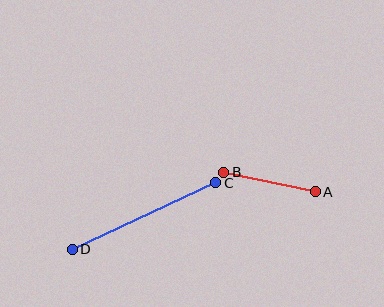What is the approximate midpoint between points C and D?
The midpoint is at approximately (144, 216) pixels.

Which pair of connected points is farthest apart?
Points C and D are farthest apart.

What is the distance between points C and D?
The distance is approximately 159 pixels.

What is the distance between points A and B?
The distance is approximately 94 pixels.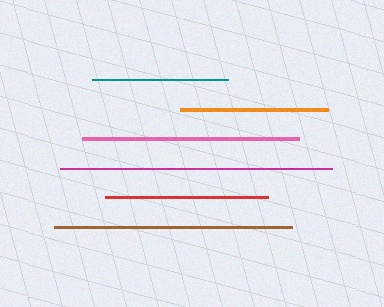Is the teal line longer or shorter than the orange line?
The orange line is longer than the teal line.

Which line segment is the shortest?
The teal line is the shortest at approximately 136 pixels.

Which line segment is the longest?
The magenta line is the longest at approximately 271 pixels.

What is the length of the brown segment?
The brown segment is approximately 238 pixels long.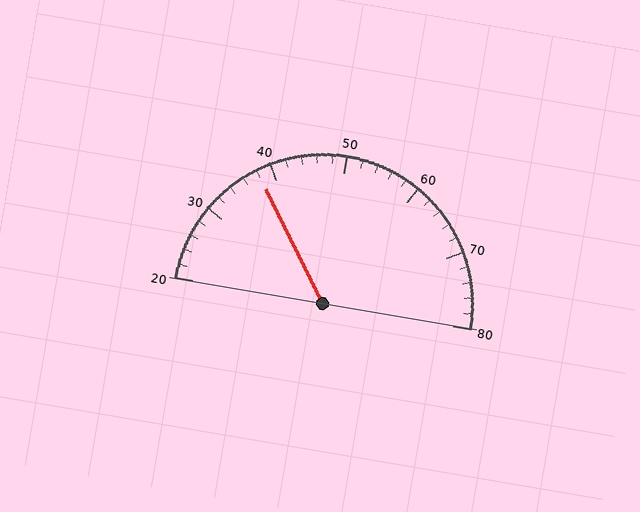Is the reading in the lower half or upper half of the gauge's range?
The reading is in the lower half of the range (20 to 80).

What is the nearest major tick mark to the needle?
The nearest major tick mark is 40.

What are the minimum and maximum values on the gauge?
The gauge ranges from 20 to 80.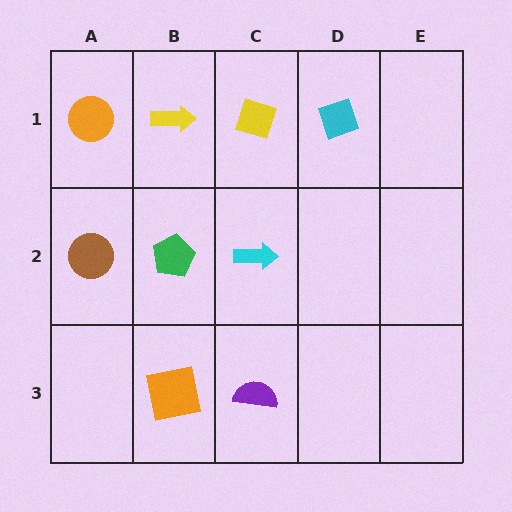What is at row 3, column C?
A purple semicircle.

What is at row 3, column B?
An orange square.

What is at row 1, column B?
A yellow arrow.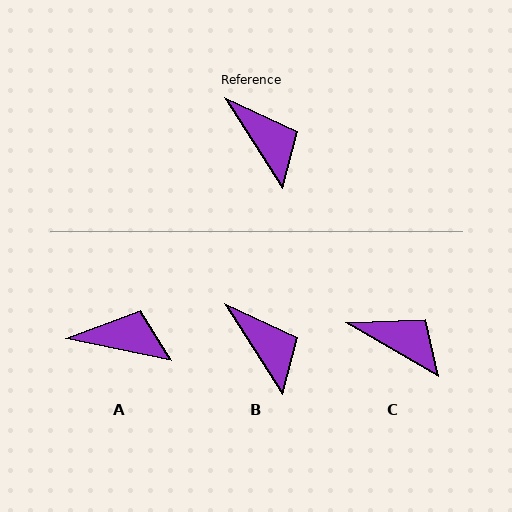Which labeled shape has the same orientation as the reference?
B.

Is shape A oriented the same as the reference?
No, it is off by about 46 degrees.